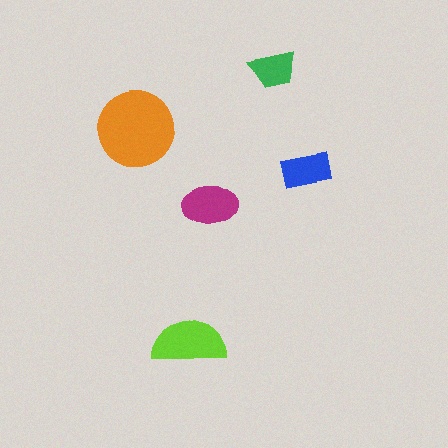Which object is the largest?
The orange circle.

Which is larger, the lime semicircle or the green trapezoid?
The lime semicircle.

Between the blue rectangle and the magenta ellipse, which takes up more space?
The magenta ellipse.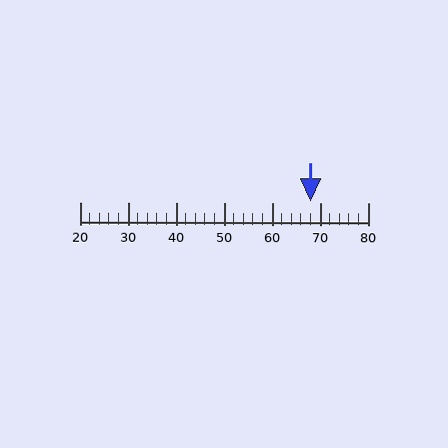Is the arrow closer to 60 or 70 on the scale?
The arrow is closer to 70.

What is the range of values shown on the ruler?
The ruler shows values from 20 to 80.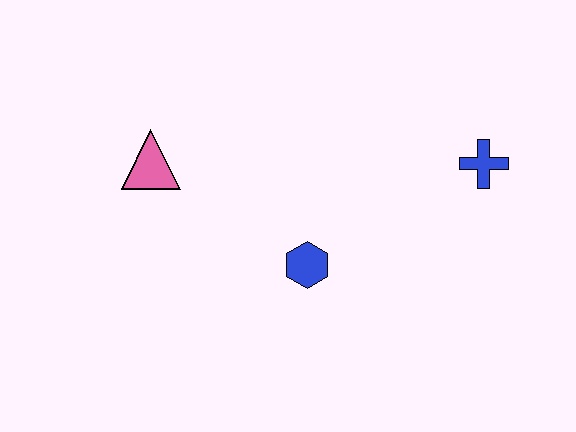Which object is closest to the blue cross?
The blue hexagon is closest to the blue cross.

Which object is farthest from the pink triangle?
The blue cross is farthest from the pink triangle.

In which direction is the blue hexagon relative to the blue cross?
The blue hexagon is to the left of the blue cross.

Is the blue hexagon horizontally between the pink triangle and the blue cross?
Yes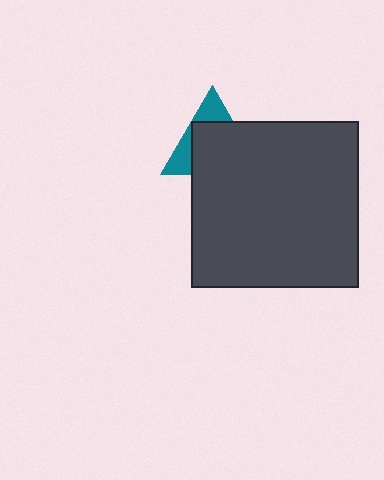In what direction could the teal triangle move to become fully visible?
The teal triangle could move up. That would shift it out from behind the dark gray square entirely.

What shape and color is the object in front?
The object in front is a dark gray square.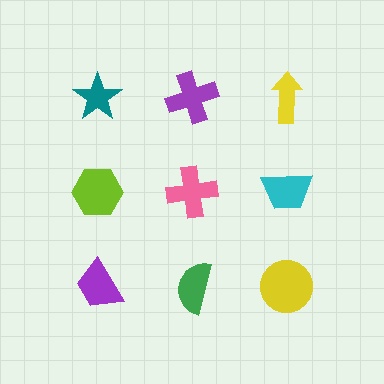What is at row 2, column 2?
A pink cross.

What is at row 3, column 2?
A green semicircle.